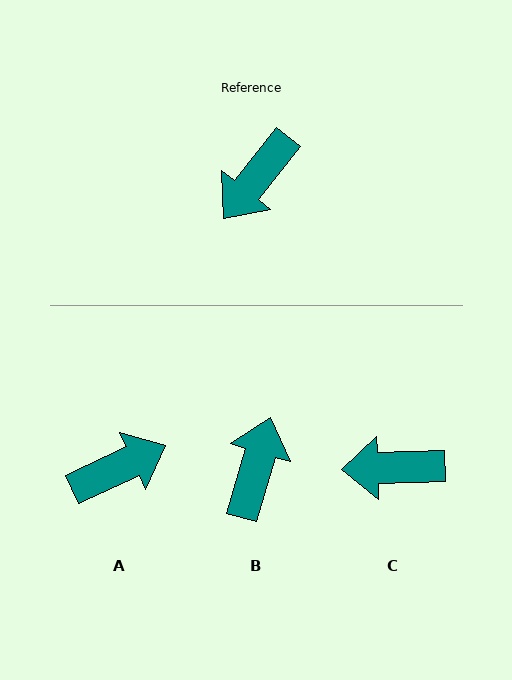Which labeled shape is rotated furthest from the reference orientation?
B, about 158 degrees away.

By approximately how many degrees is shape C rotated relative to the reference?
Approximately 50 degrees clockwise.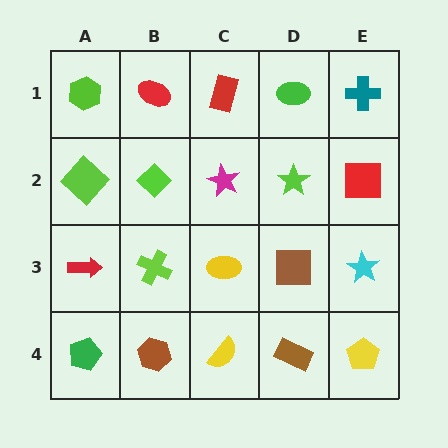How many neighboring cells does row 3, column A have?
3.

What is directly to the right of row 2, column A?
A lime diamond.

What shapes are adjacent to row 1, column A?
A lime diamond (row 2, column A), a red ellipse (row 1, column B).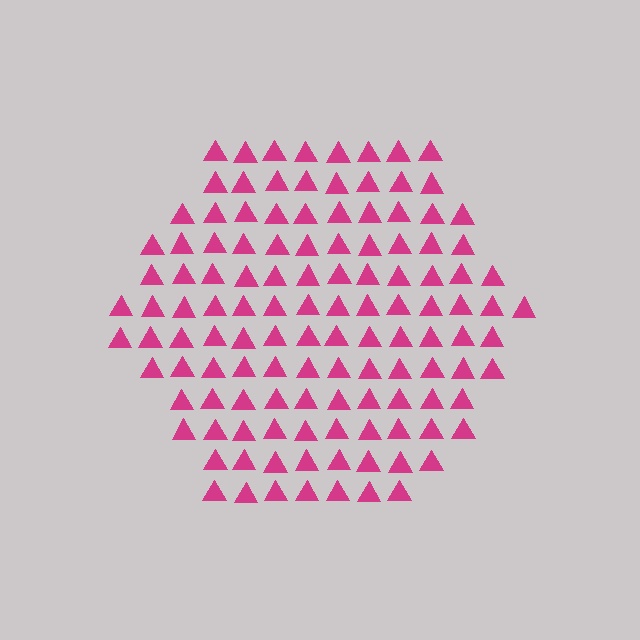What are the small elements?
The small elements are triangles.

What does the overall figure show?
The overall figure shows a hexagon.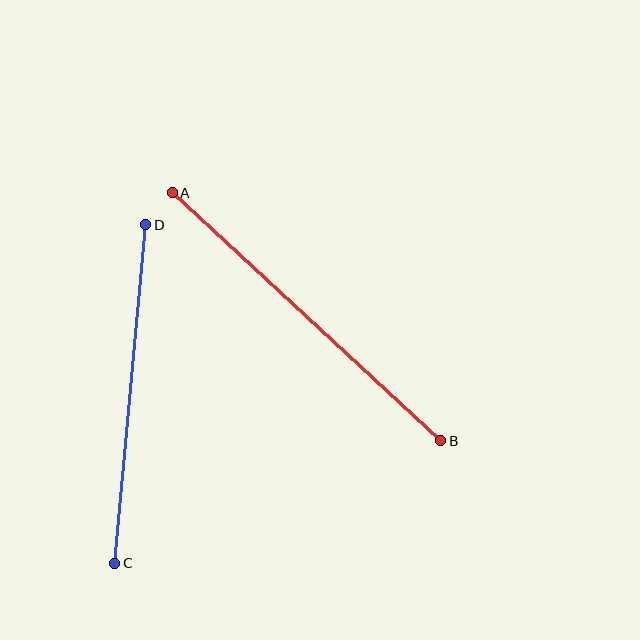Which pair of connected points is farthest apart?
Points A and B are farthest apart.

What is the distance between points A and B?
The distance is approximately 365 pixels.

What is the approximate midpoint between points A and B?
The midpoint is at approximately (307, 317) pixels.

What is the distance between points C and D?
The distance is approximately 340 pixels.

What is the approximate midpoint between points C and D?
The midpoint is at approximately (130, 394) pixels.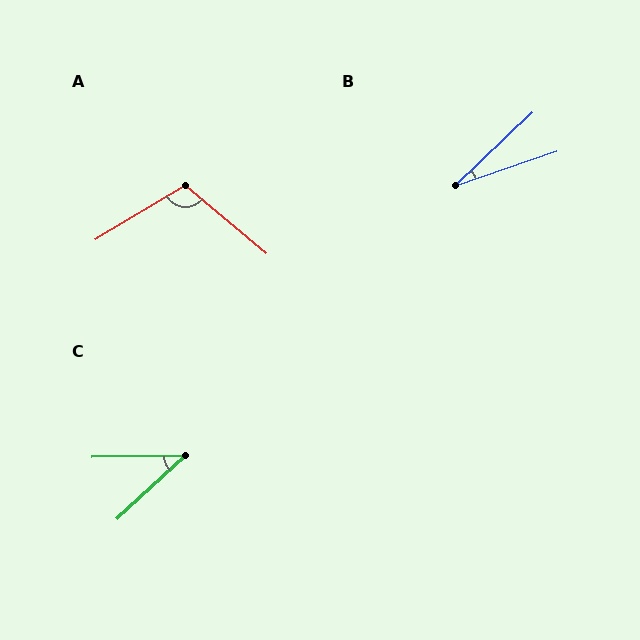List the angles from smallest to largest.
B (25°), C (42°), A (109°).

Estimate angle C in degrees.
Approximately 42 degrees.